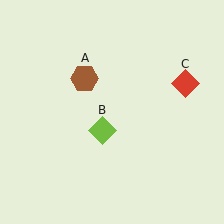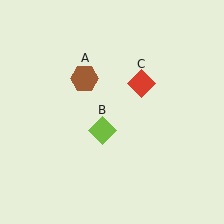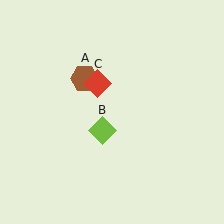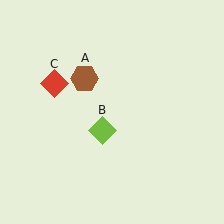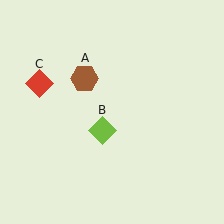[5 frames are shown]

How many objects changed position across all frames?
1 object changed position: red diamond (object C).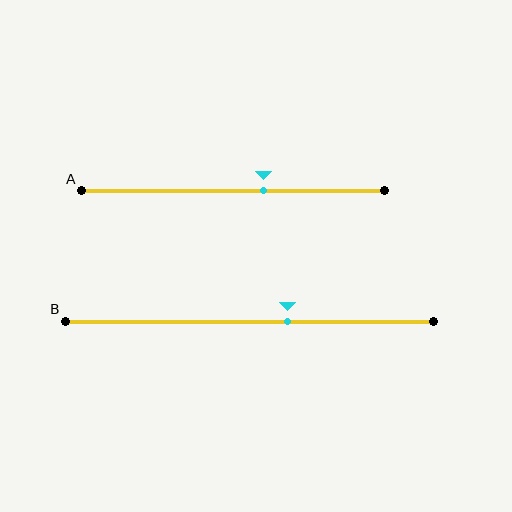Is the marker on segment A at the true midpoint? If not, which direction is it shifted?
No, the marker on segment A is shifted to the right by about 10% of the segment length.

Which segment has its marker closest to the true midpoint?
Segment A has its marker closest to the true midpoint.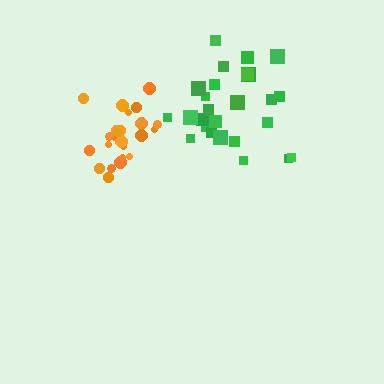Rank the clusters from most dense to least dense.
orange, green.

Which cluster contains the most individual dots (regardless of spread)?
Green (26).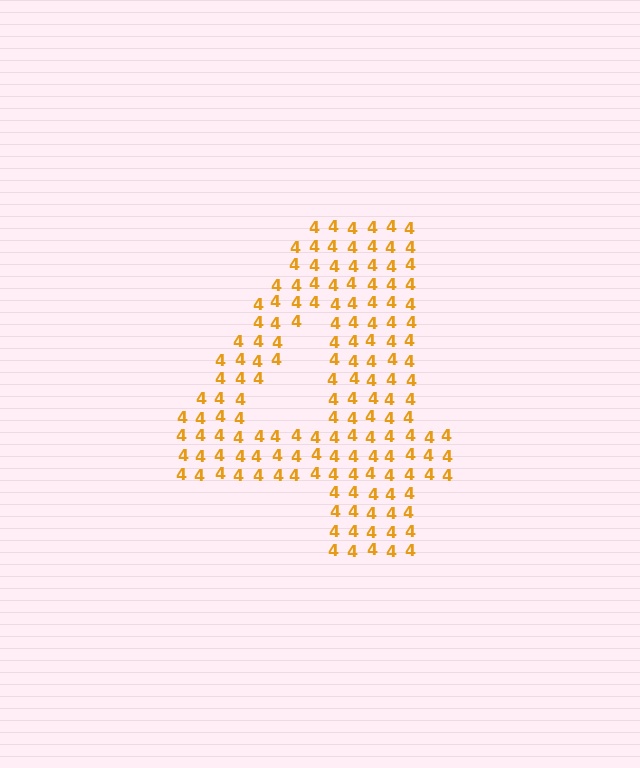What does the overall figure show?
The overall figure shows the digit 4.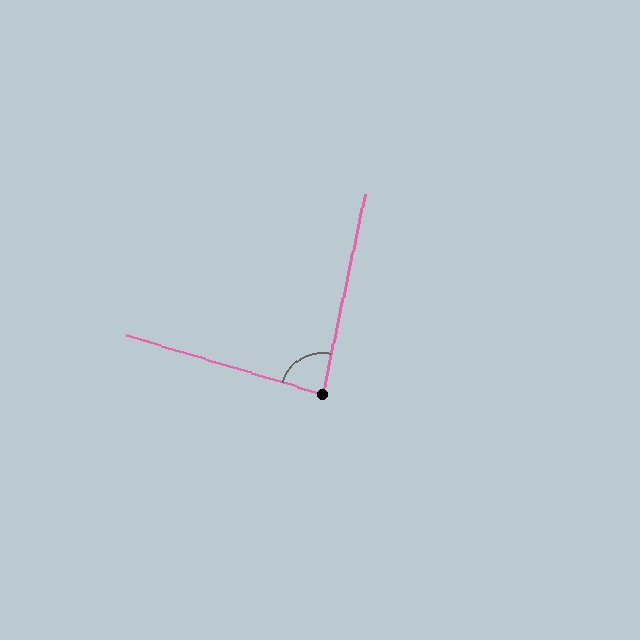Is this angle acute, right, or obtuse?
It is approximately a right angle.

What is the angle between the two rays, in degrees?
Approximately 85 degrees.